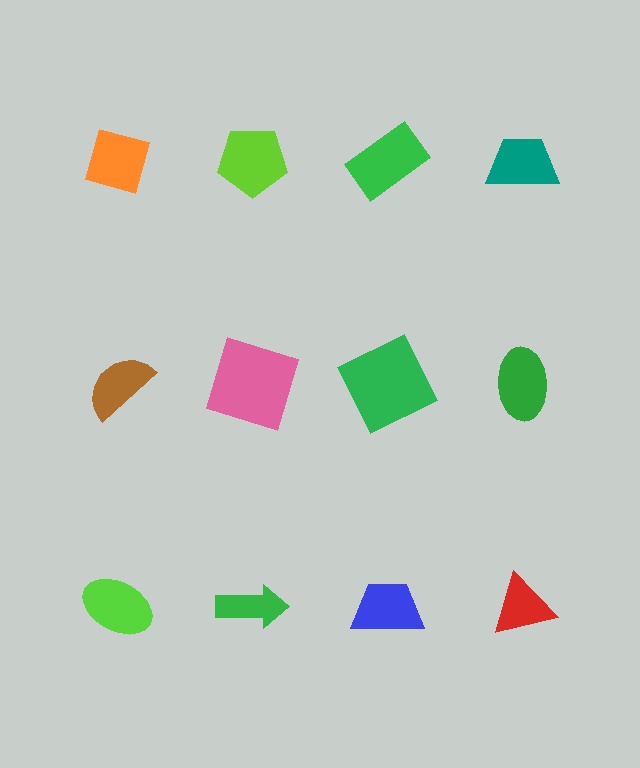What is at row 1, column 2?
A lime pentagon.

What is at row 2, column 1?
A brown semicircle.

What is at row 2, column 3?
A green square.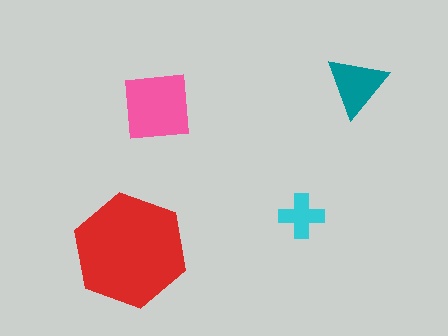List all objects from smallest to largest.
The cyan cross, the teal triangle, the pink square, the red hexagon.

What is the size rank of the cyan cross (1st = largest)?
4th.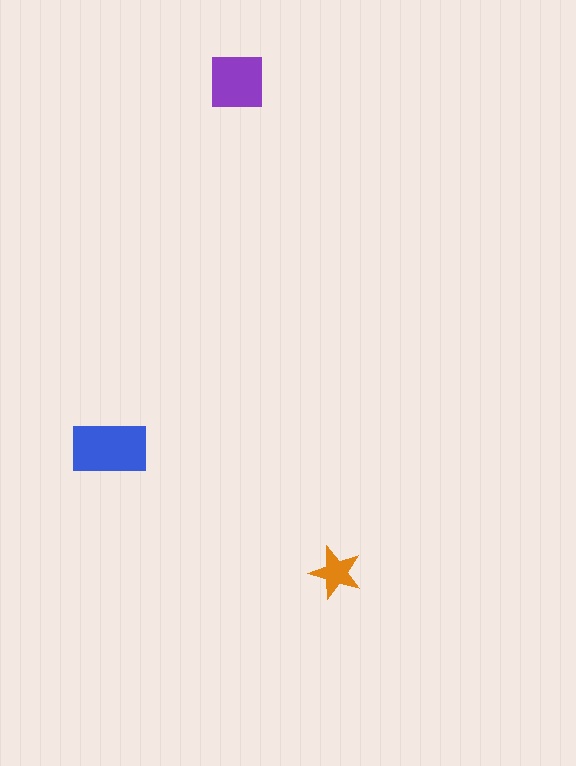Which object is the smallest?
The orange star.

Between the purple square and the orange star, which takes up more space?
The purple square.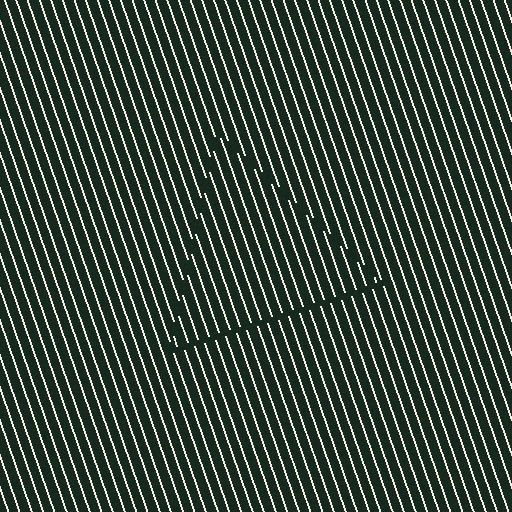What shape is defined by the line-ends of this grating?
An illusory triangle. The interior of the shape contains the same grating, shifted by half a period — the contour is defined by the phase discontinuity where line-ends from the inner and outer gratings abut.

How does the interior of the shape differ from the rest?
The interior of the shape contains the same grating, shifted by half a period — the contour is defined by the phase discontinuity where line-ends from the inner and outer gratings abut.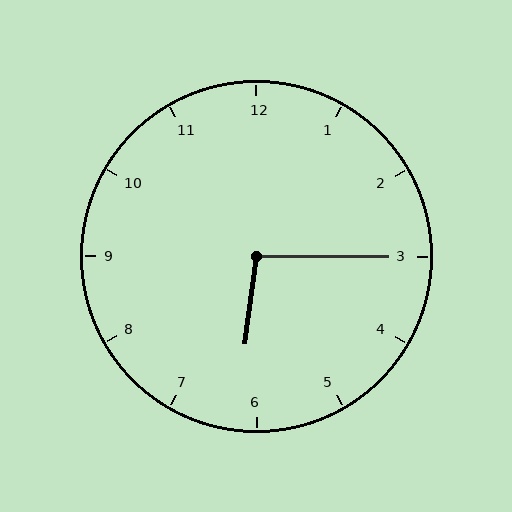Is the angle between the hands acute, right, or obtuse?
It is obtuse.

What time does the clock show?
6:15.